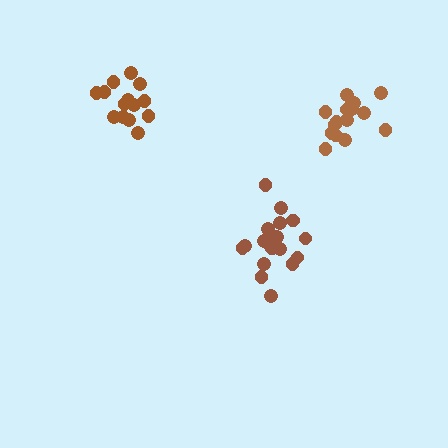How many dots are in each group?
Group 1: 16 dots, Group 2: 19 dots, Group 3: 14 dots (49 total).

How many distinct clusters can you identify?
There are 3 distinct clusters.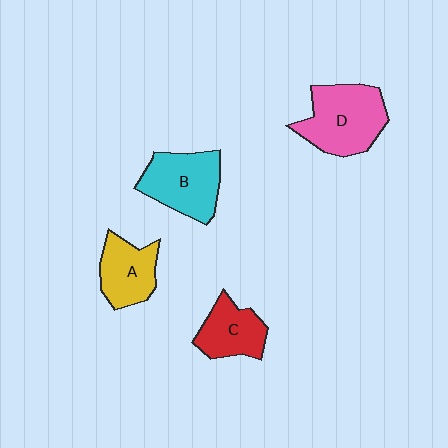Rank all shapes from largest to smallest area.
From largest to smallest: D (pink), B (cyan), A (yellow), C (red).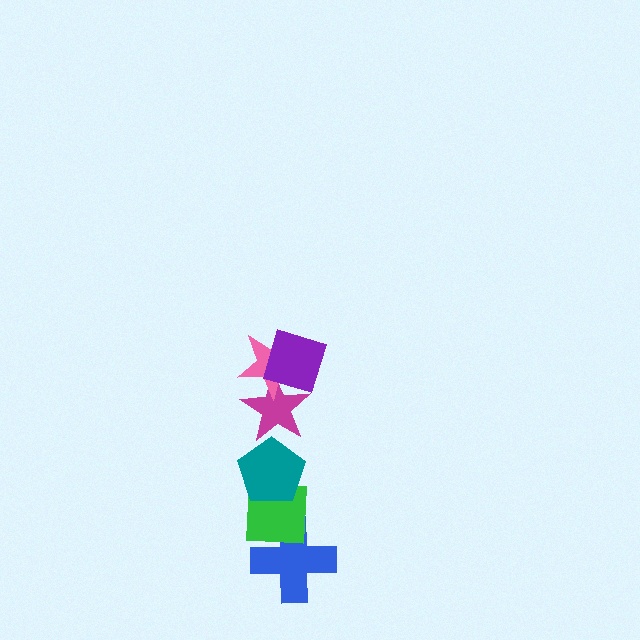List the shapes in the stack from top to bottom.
From top to bottom: the purple square, the pink star, the magenta star, the teal pentagon, the green square, the blue cross.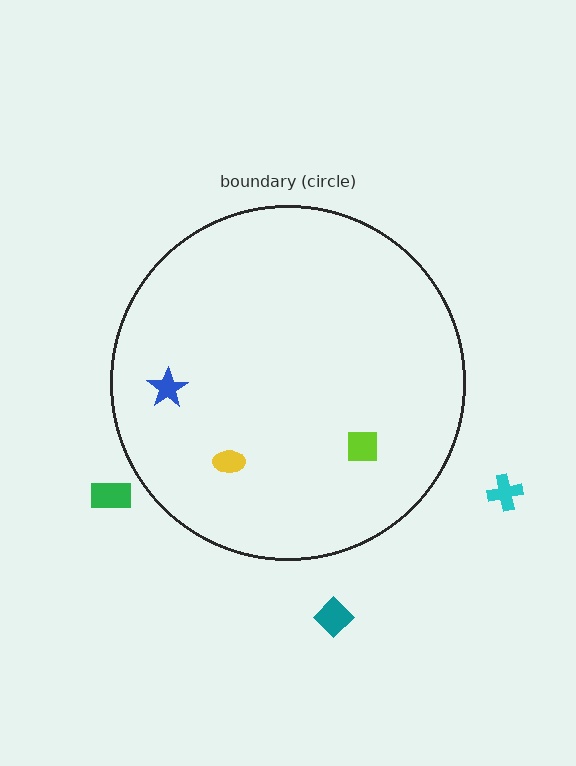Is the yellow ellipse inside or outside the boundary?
Inside.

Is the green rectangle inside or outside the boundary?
Outside.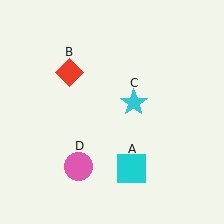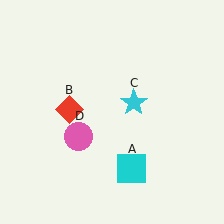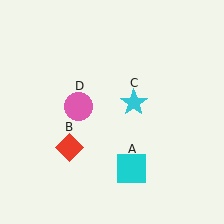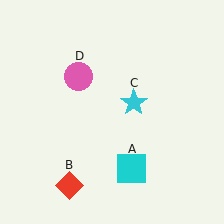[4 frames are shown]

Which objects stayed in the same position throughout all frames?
Cyan square (object A) and cyan star (object C) remained stationary.